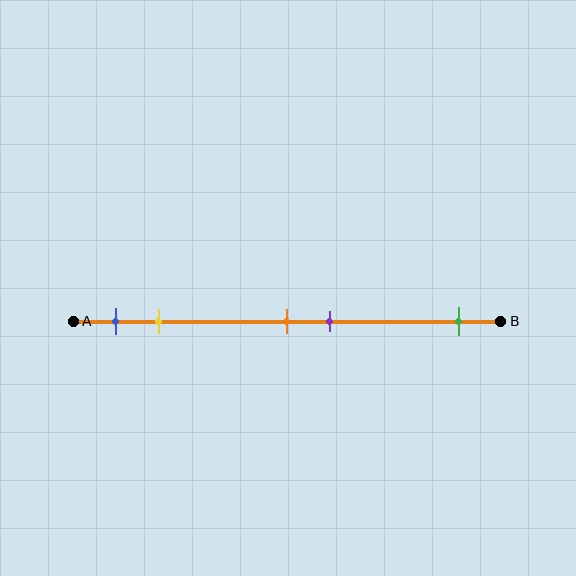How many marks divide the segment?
There are 5 marks dividing the segment.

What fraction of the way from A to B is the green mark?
The green mark is approximately 90% (0.9) of the way from A to B.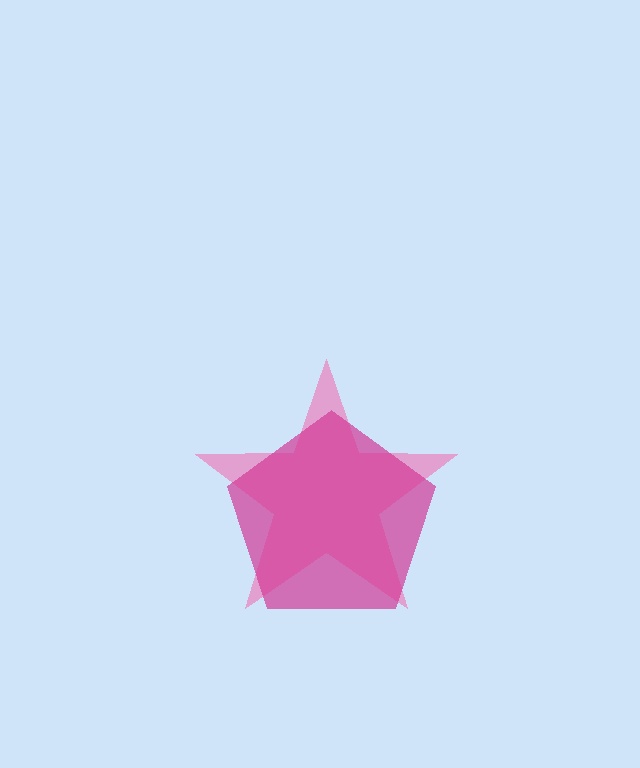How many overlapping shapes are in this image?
There are 2 overlapping shapes in the image.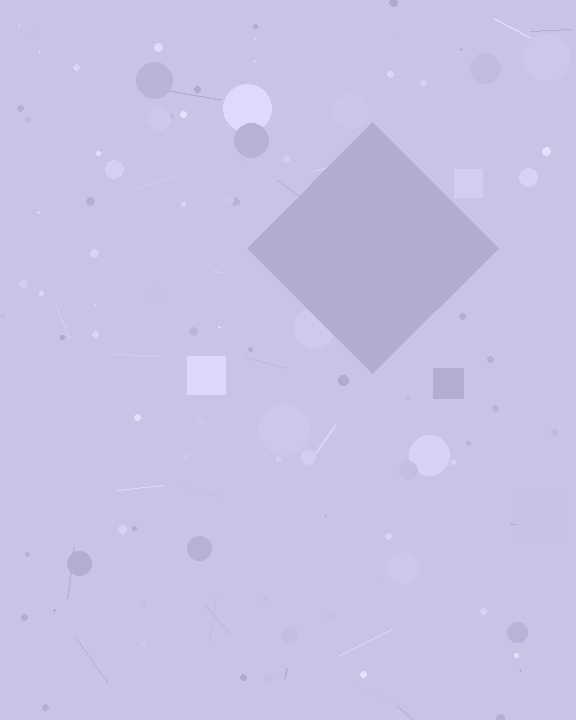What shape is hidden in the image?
A diamond is hidden in the image.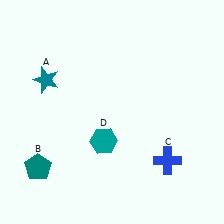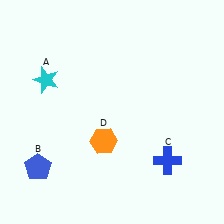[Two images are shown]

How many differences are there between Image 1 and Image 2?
There are 3 differences between the two images.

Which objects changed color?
A changed from teal to cyan. B changed from teal to blue. D changed from teal to orange.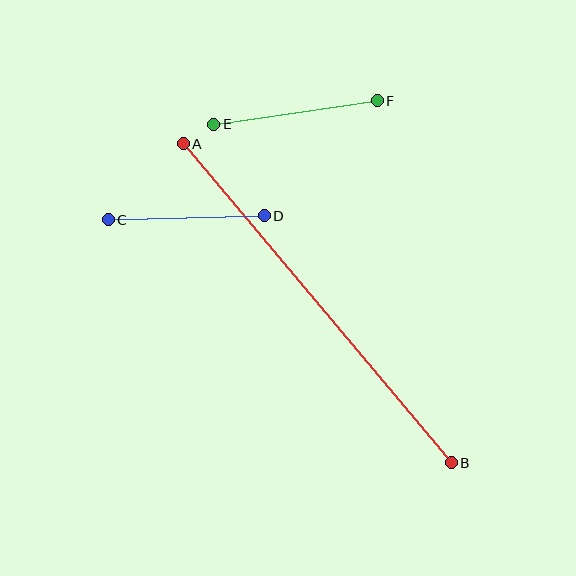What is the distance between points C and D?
The distance is approximately 156 pixels.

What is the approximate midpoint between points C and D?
The midpoint is at approximately (186, 218) pixels.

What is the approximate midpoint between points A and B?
The midpoint is at approximately (317, 303) pixels.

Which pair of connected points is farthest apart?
Points A and B are farthest apart.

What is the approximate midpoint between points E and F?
The midpoint is at approximately (295, 113) pixels.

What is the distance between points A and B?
The distance is approximately 417 pixels.